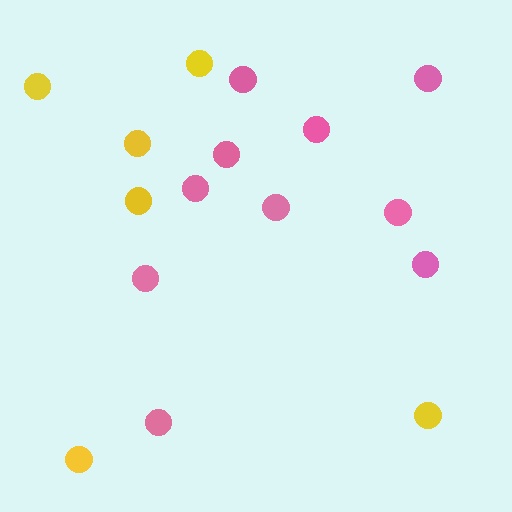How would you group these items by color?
There are 2 groups: one group of yellow circles (6) and one group of pink circles (10).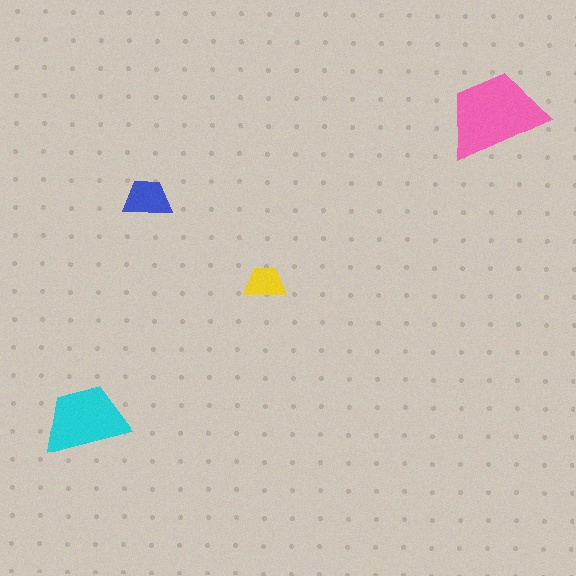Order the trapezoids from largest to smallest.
the pink one, the cyan one, the blue one, the yellow one.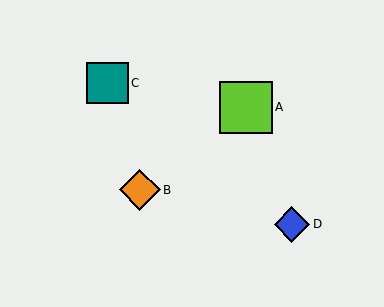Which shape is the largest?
The lime square (labeled A) is the largest.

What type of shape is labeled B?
Shape B is an orange diamond.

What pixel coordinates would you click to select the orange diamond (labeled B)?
Click at (140, 190) to select the orange diamond B.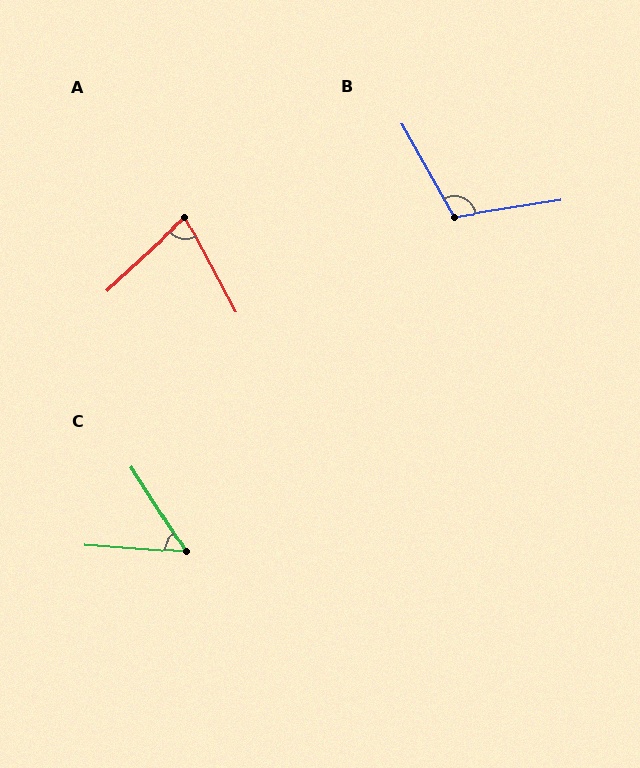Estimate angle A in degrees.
Approximately 75 degrees.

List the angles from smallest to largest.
C (53°), A (75°), B (111°).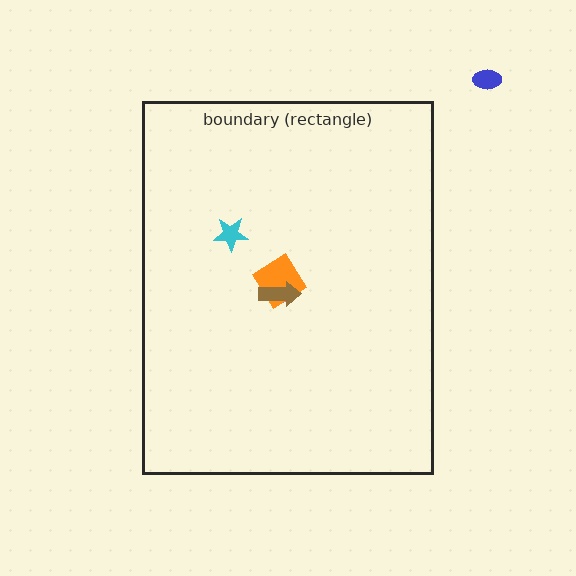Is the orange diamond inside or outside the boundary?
Inside.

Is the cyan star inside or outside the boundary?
Inside.